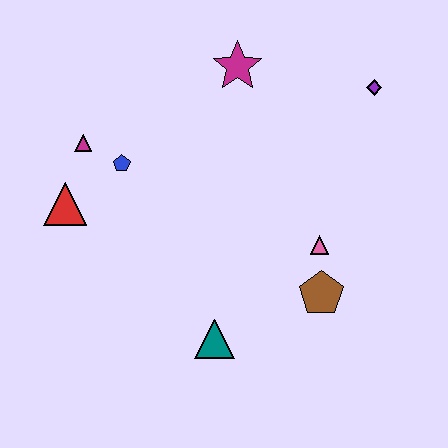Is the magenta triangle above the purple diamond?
No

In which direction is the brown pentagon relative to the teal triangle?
The brown pentagon is to the right of the teal triangle.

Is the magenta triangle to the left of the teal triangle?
Yes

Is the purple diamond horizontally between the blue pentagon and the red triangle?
No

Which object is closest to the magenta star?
The purple diamond is closest to the magenta star.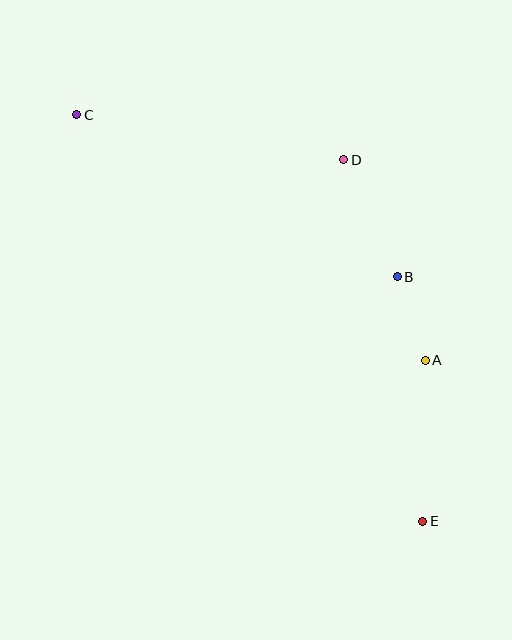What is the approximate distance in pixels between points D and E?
The distance between D and E is approximately 370 pixels.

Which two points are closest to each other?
Points A and B are closest to each other.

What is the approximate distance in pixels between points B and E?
The distance between B and E is approximately 246 pixels.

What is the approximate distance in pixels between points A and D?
The distance between A and D is approximately 216 pixels.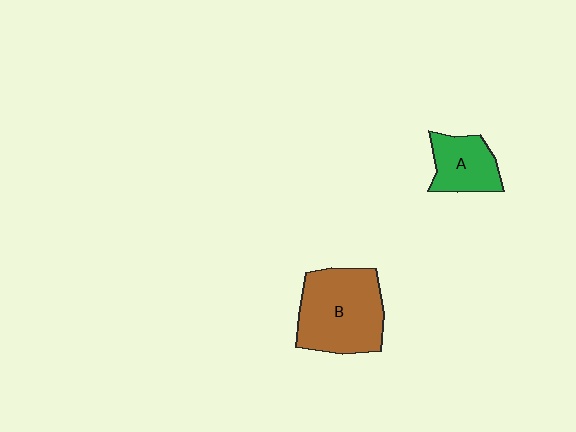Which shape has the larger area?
Shape B (brown).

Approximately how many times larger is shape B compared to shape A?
Approximately 1.9 times.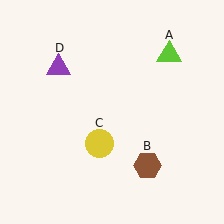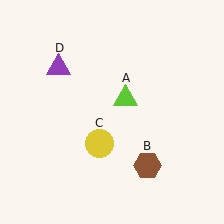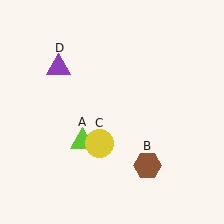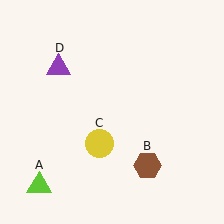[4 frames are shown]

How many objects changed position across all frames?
1 object changed position: lime triangle (object A).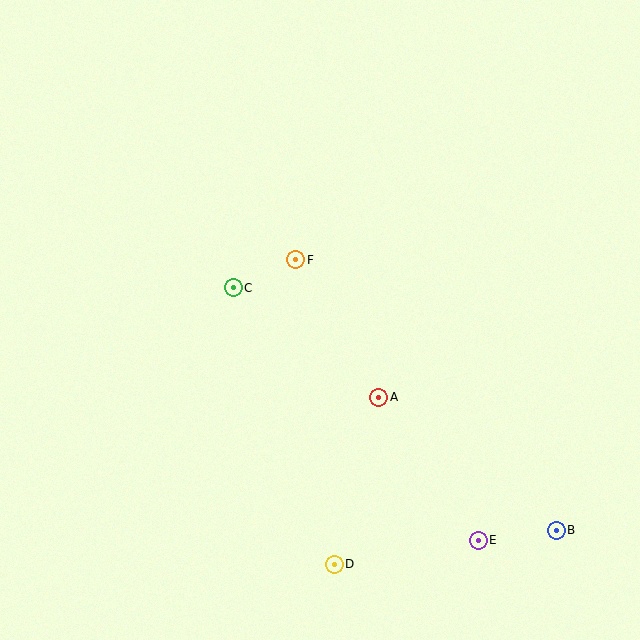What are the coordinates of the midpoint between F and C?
The midpoint between F and C is at (264, 274).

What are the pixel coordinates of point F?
Point F is at (296, 260).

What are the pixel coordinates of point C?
Point C is at (233, 288).